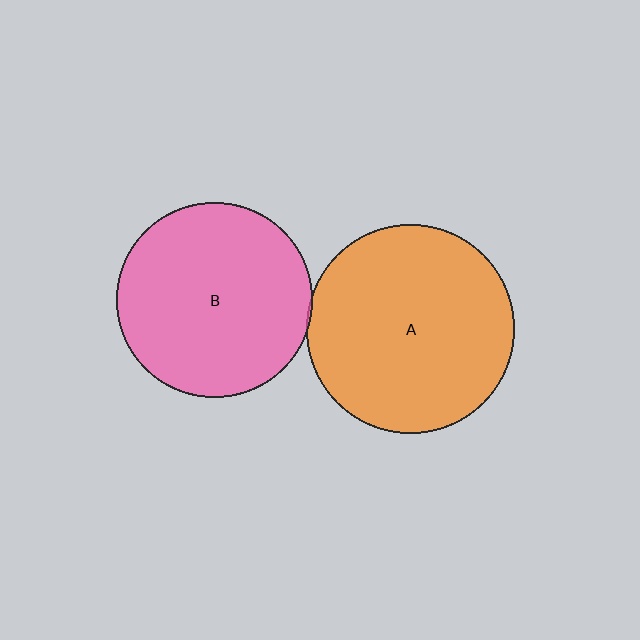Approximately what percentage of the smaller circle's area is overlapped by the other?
Approximately 5%.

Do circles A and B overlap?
Yes.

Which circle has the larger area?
Circle A (orange).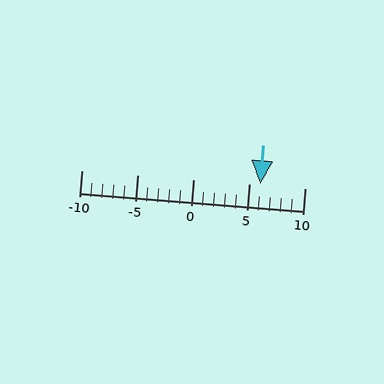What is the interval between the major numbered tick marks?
The major tick marks are spaced 5 units apart.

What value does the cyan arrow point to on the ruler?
The cyan arrow points to approximately 6.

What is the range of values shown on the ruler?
The ruler shows values from -10 to 10.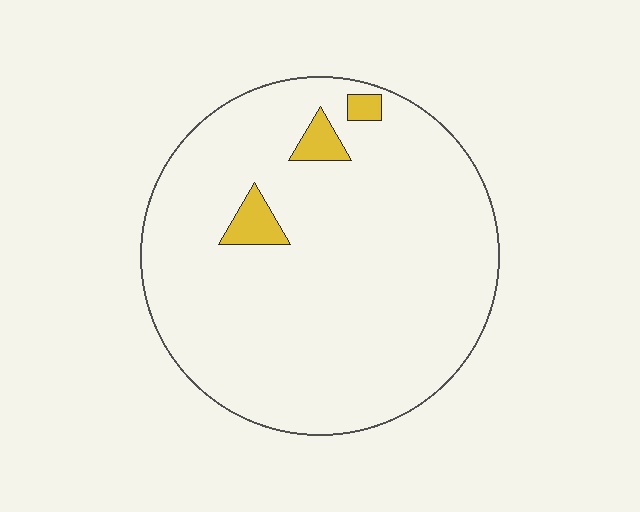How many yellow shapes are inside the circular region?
3.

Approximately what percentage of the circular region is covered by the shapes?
Approximately 5%.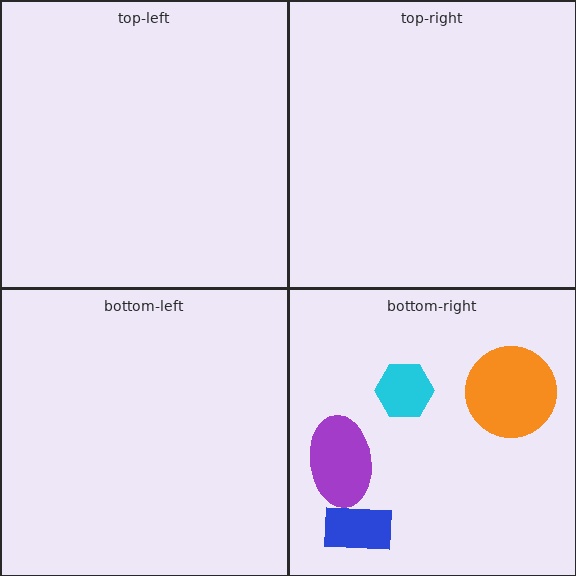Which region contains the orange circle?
The bottom-right region.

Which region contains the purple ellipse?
The bottom-right region.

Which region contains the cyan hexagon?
The bottom-right region.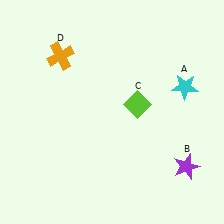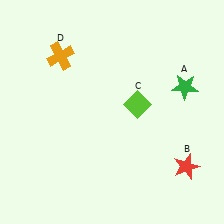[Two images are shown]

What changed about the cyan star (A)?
In Image 1, A is cyan. In Image 2, it changed to green.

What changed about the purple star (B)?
In Image 1, B is purple. In Image 2, it changed to red.